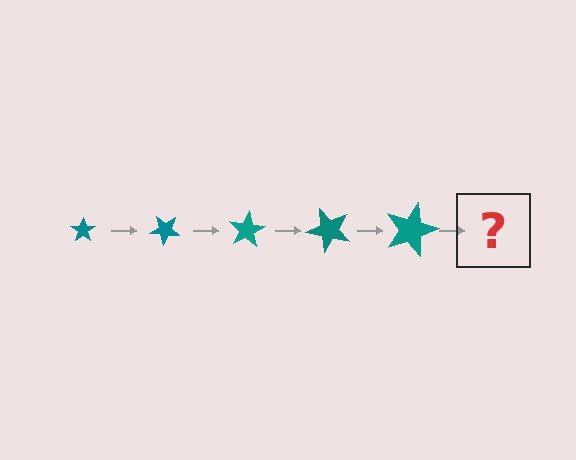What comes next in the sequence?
The next element should be a star, larger than the previous one and rotated 200 degrees from the start.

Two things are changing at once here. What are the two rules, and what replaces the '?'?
The two rules are that the star grows larger each step and it rotates 40 degrees each step. The '?' should be a star, larger than the previous one and rotated 200 degrees from the start.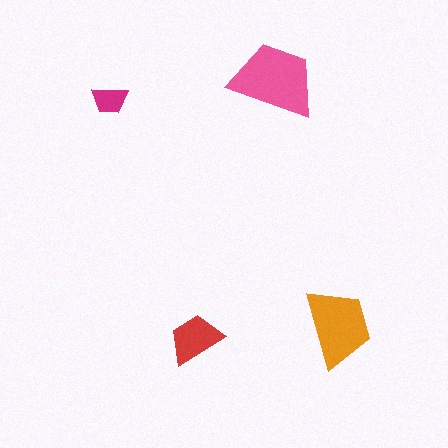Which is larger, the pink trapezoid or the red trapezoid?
The pink one.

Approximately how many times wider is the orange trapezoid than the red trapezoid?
About 1.5 times wider.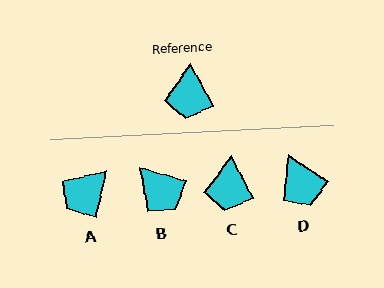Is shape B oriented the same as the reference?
No, it is off by about 45 degrees.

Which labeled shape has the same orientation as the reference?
C.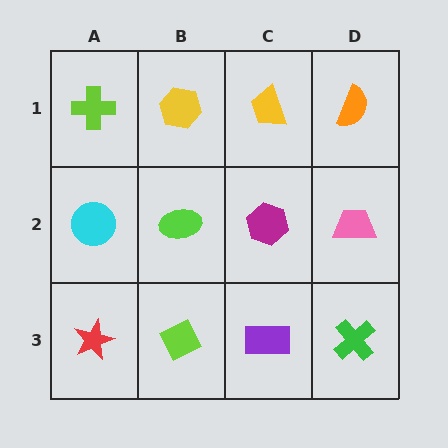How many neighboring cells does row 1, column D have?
2.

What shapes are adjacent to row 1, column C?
A magenta hexagon (row 2, column C), a yellow hexagon (row 1, column B), an orange semicircle (row 1, column D).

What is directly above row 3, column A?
A cyan circle.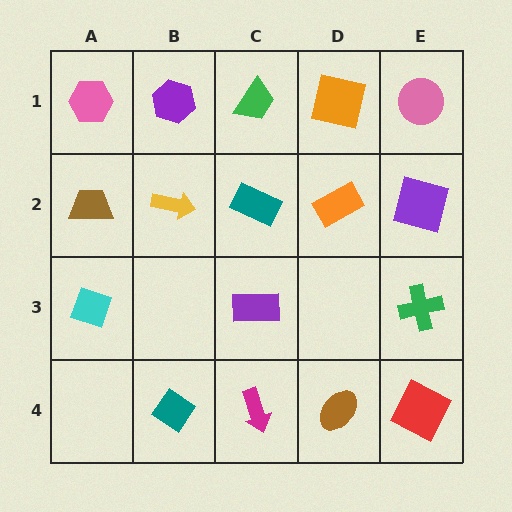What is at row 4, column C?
A magenta arrow.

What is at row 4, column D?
A brown ellipse.